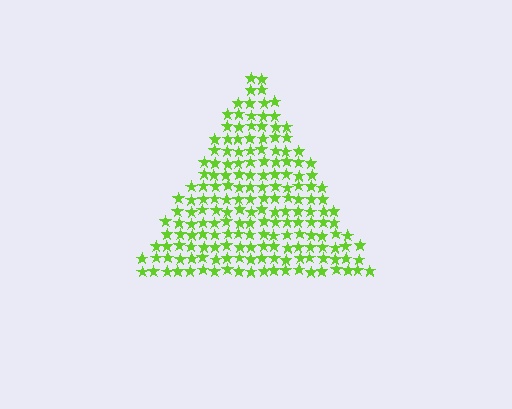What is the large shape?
The large shape is a triangle.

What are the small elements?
The small elements are stars.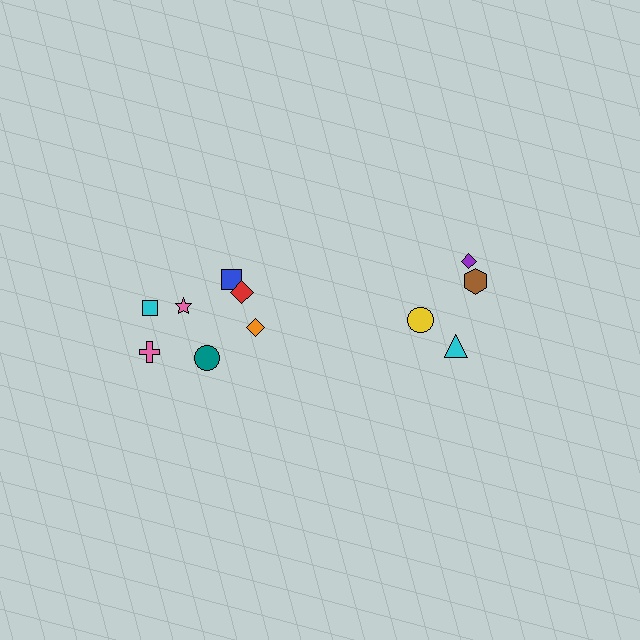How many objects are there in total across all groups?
There are 11 objects.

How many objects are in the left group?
There are 7 objects.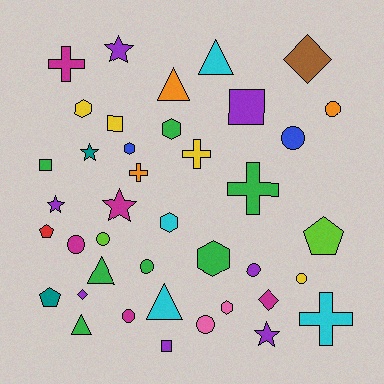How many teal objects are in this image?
There are 2 teal objects.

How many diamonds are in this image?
There are 3 diamonds.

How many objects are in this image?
There are 40 objects.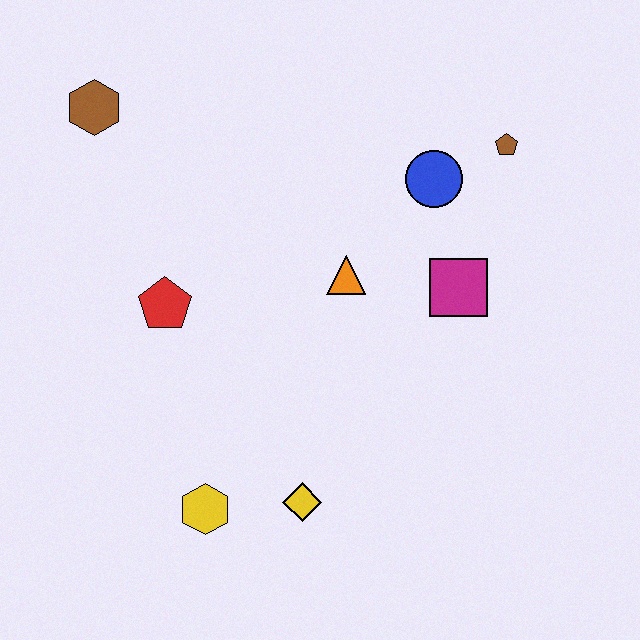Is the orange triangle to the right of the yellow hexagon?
Yes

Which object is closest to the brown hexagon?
The red pentagon is closest to the brown hexagon.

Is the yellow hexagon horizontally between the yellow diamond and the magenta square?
No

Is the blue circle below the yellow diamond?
No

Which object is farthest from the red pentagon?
The brown pentagon is farthest from the red pentagon.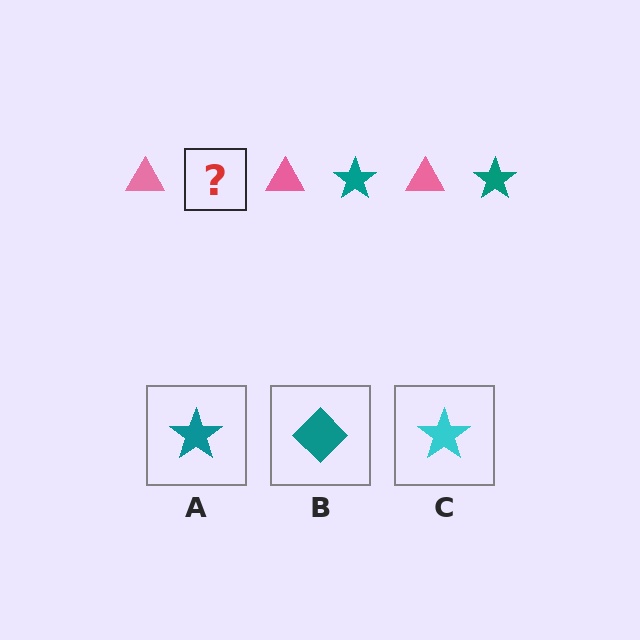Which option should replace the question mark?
Option A.